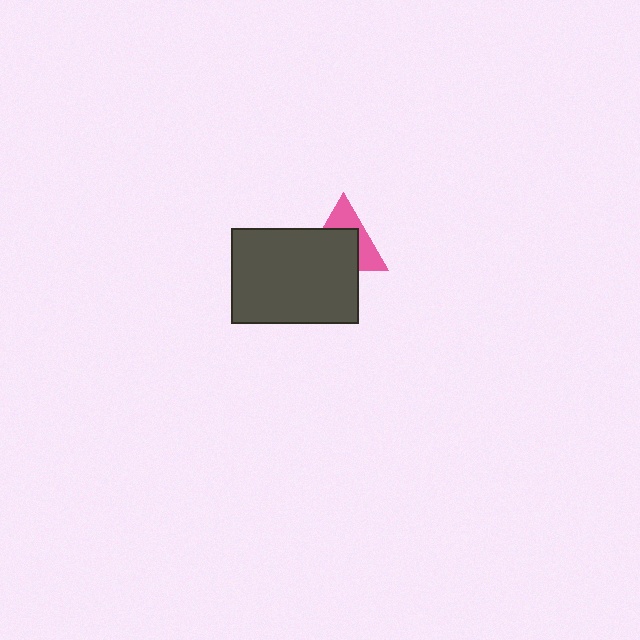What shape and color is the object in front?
The object in front is a dark gray rectangle.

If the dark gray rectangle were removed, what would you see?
You would see the complete pink triangle.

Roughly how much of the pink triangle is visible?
A small part of it is visible (roughly 41%).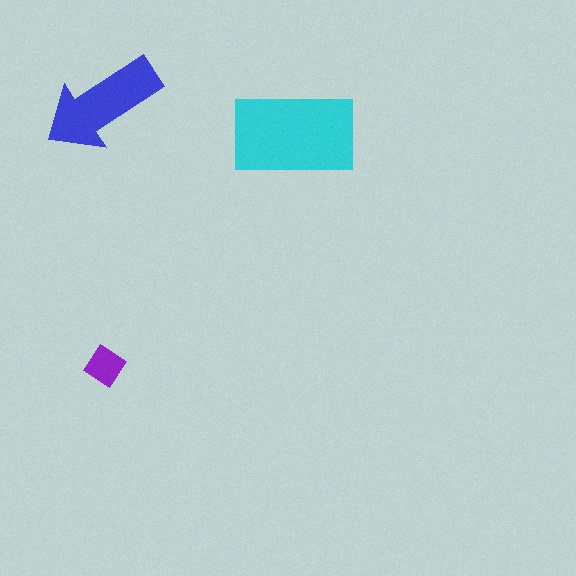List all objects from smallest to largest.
The purple diamond, the blue arrow, the cyan rectangle.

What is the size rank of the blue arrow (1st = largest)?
2nd.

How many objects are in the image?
There are 3 objects in the image.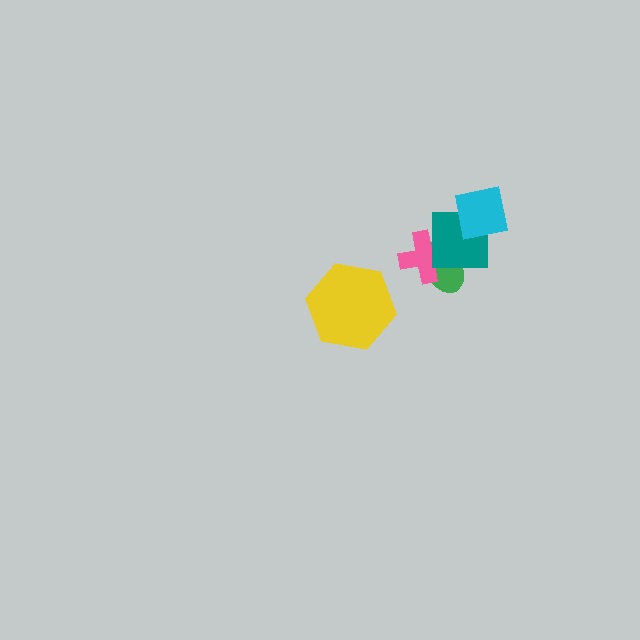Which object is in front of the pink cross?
The teal square is in front of the pink cross.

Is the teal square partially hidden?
Yes, it is partially covered by another shape.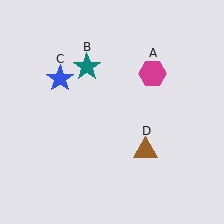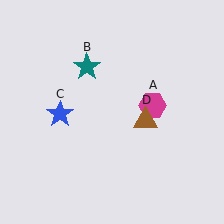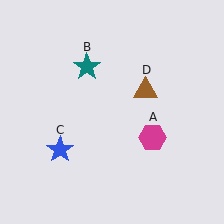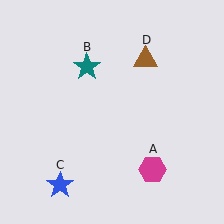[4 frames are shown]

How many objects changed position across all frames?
3 objects changed position: magenta hexagon (object A), blue star (object C), brown triangle (object D).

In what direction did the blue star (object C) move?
The blue star (object C) moved down.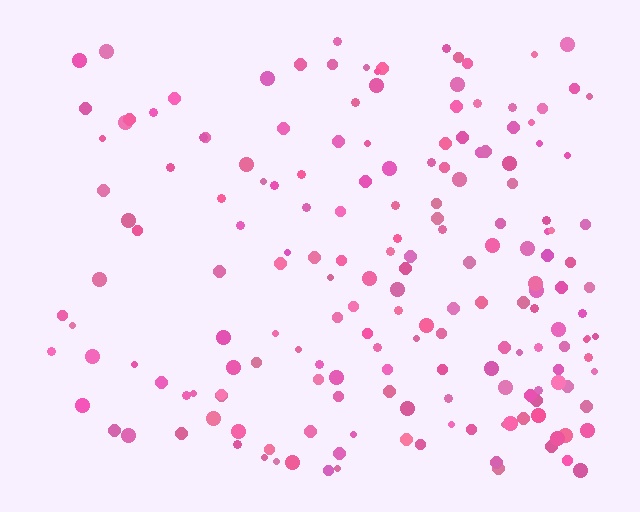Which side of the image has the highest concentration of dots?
The right.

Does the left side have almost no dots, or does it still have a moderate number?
Still a moderate number, just noticeably fewer than the right.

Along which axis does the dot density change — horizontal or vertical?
Horizontal.